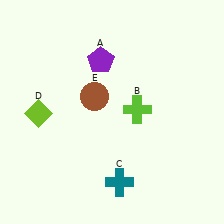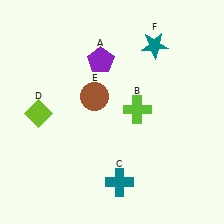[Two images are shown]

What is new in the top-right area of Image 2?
A teal star (F) was added in the top-right area of Image 2.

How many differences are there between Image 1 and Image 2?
There is 1 difference between the two images.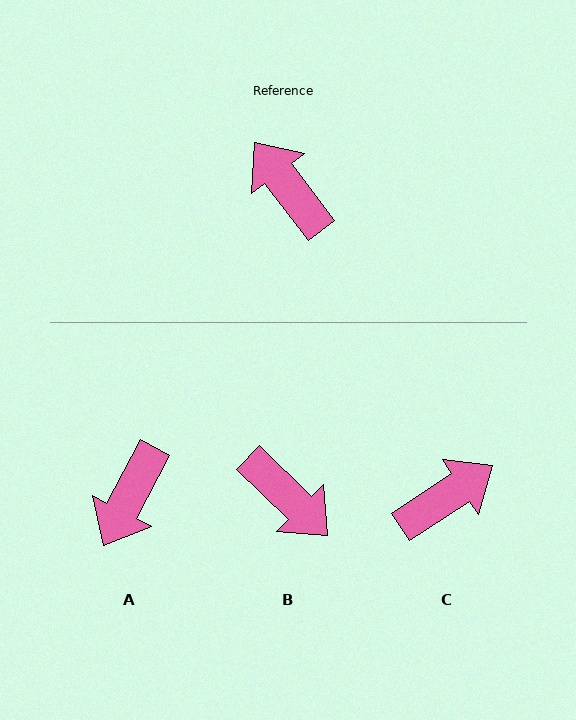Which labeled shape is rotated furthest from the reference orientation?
B, about 172 degrees away.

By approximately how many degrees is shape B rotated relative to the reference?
Approximately 172 degrees clockwise.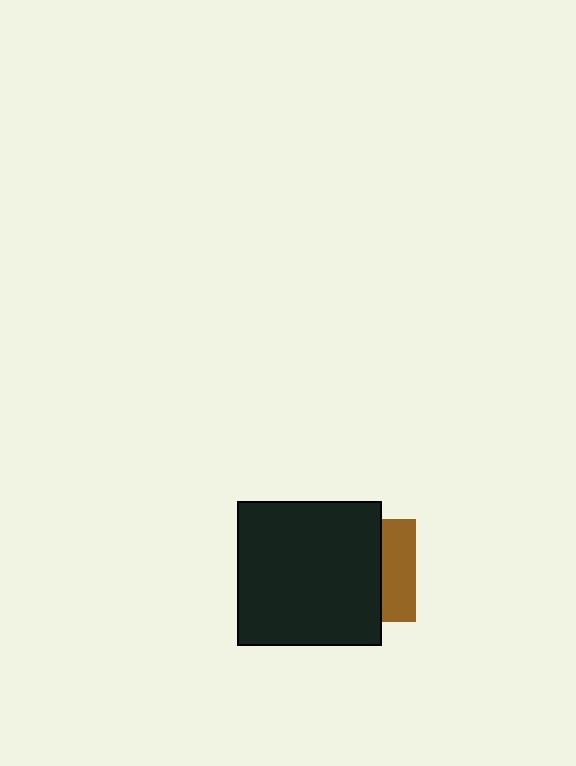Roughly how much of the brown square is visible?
A small part of it is visible (roughly 33%).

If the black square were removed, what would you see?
You would see the complete brown square.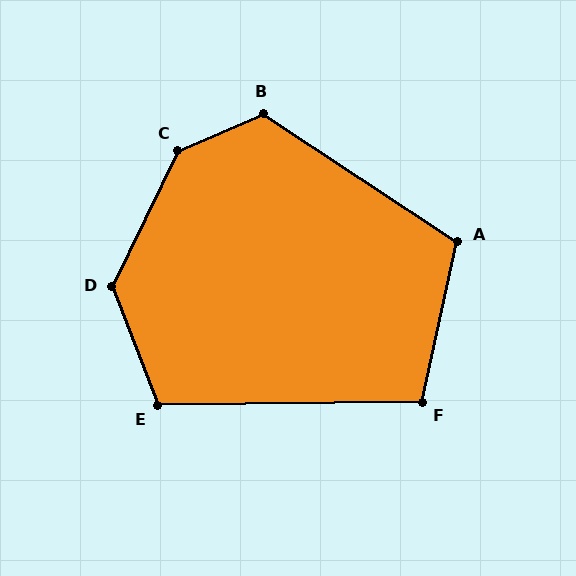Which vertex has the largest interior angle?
C, at approximately 139 degrees.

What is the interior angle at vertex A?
Approximately 111 degrees (obtuse).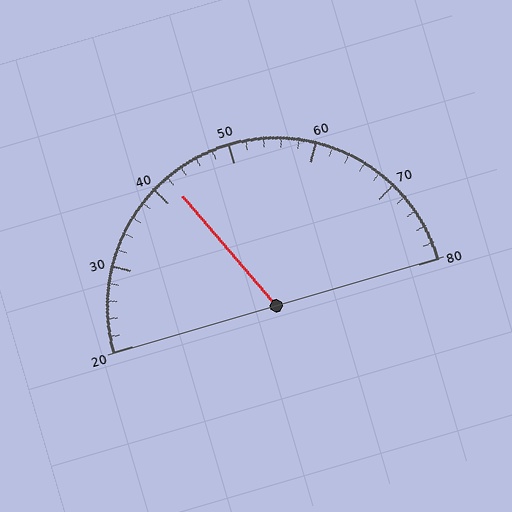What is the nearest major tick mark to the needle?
The nearest major tick mark is 40.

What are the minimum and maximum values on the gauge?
The gauge ranges from 20 to 80.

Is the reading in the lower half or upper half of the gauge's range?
The reading is in the lower half of the range (20 to 80).